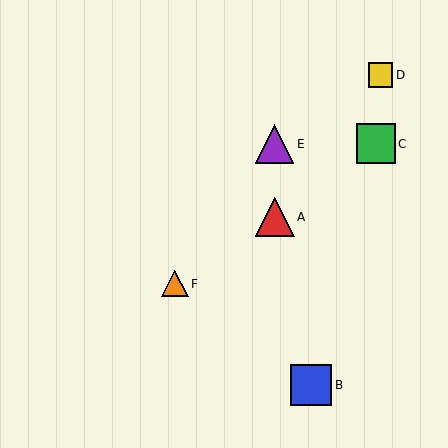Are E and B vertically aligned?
No, E is at x≈275 and B is at x≈311.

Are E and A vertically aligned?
Yes, both are at x≈275.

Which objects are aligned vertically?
Objects A, E are aligned vertically.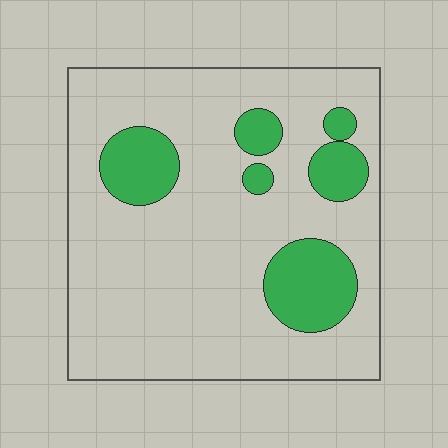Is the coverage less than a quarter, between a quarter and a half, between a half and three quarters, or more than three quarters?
Less than a quarter.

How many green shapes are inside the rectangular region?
6.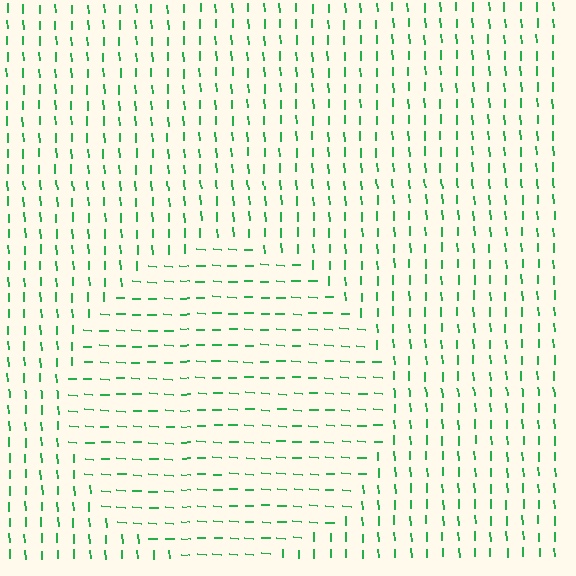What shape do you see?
I see a circle.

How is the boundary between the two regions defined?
The boundary is defined purely by a change in line orientation (approximately 83 degrees difference). All lines are the same color and thickness.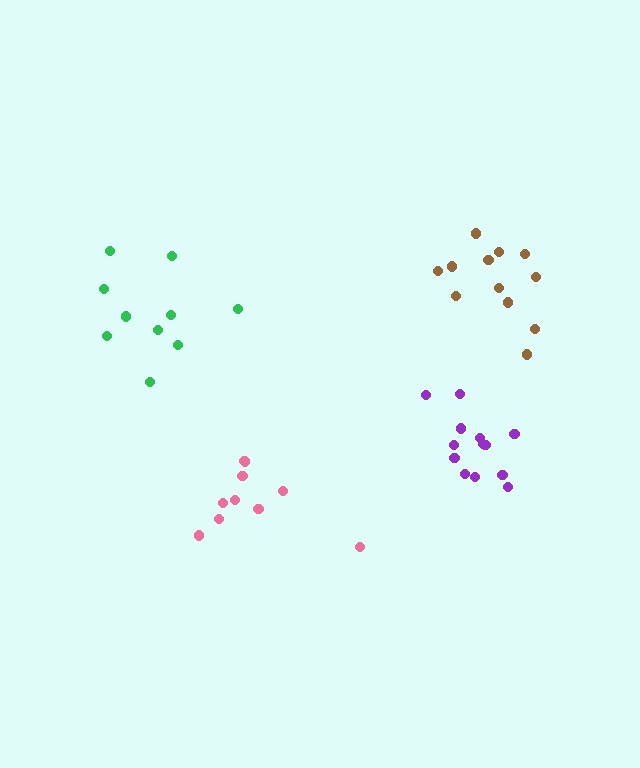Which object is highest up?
The brown cluster is topmost.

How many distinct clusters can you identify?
There are 4 distinct clusters.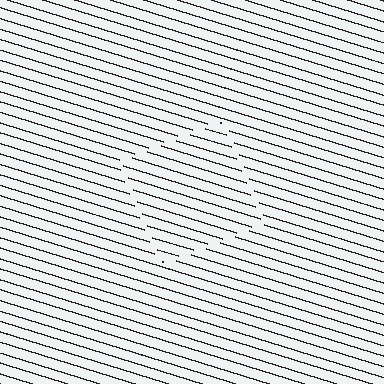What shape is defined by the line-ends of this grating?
An illusory square. The interior of the shape contains the same grating, shifted by half a period — the contour is defined by the phase discontinuity where line-ends from the inner and outer gratings abut.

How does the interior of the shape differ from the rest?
The interior of the shape contains the same grating, shifted by half a period — the contour is defined by the phase discontinuity where line-ends from the inner and outer gratings abut.